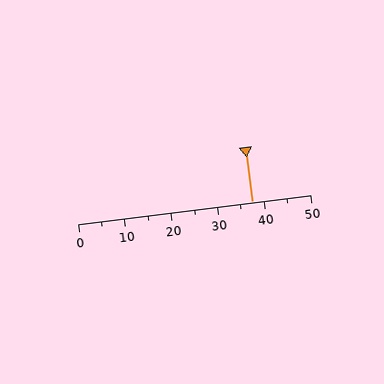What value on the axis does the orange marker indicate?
The marker indicates approximately 37.5.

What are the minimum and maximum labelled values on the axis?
The axis runs from 0 to 50.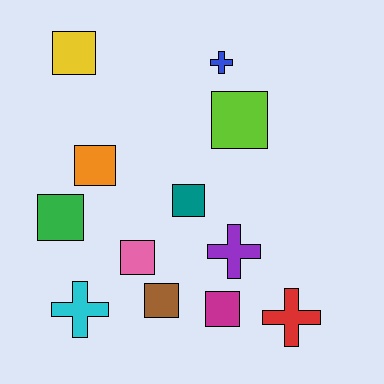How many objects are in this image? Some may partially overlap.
There are 12 objects.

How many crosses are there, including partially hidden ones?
There are 4 crosses.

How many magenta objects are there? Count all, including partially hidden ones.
There is 1 magenta object.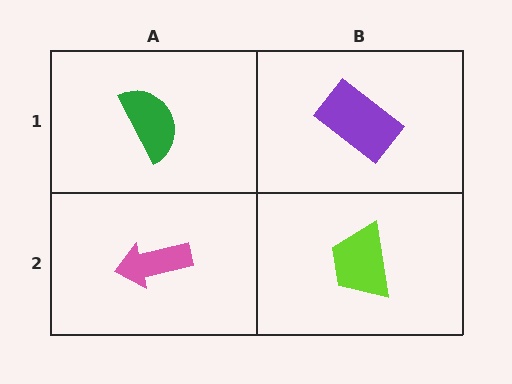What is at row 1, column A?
A green semicircle.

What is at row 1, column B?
A purple rectangle.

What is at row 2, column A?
A pink arrow.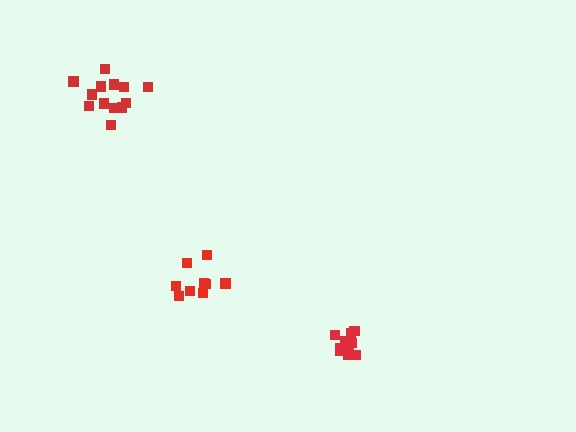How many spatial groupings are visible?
There are 3 spatial groupings.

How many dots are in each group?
Group 1: 9 dots, Group 2: 10 dots, Group 3: 13 dots (32 total).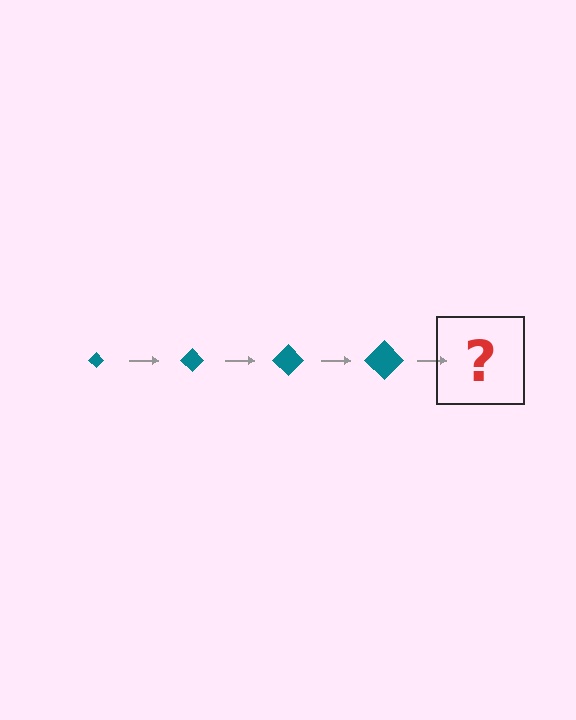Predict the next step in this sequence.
The next step is a teal diamond, larger than the previous one.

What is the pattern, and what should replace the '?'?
The pattern is that the diamond gets progressively larger each step. The '?' should be a teal diamond, larger than the previous one.